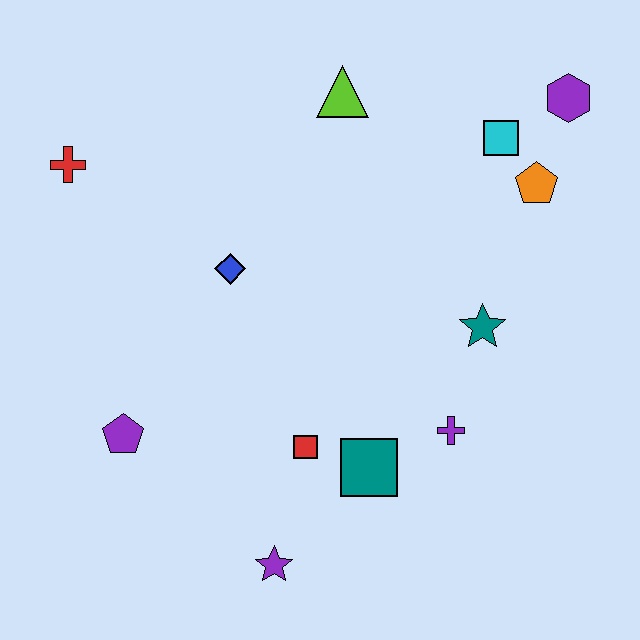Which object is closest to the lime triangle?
The cyan square is closest to the lime triangle.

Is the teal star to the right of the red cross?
Yes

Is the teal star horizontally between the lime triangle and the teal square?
No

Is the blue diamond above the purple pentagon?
Yes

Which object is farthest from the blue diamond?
The purple hexagon is farthest from the blue diamond.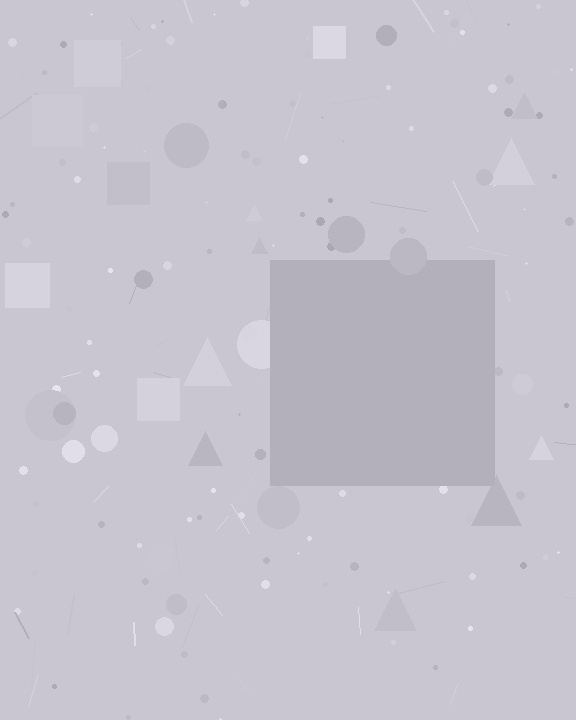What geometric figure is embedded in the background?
A square is embedded in the background.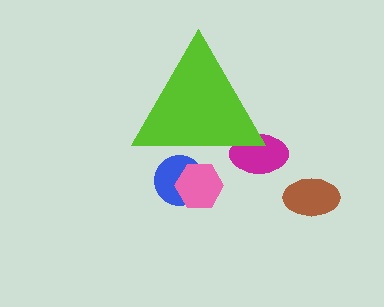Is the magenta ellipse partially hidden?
Yes, the magenta ellipse is partially hidden behind the lime triangle.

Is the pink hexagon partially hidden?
Yes, the pink hexagon is partially hidden behind the lime triangle.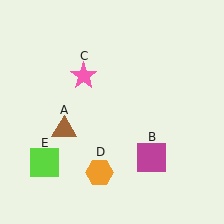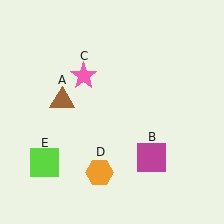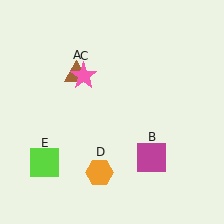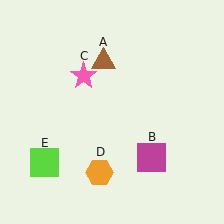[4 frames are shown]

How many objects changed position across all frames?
1 object changed position: brown triangle (object A).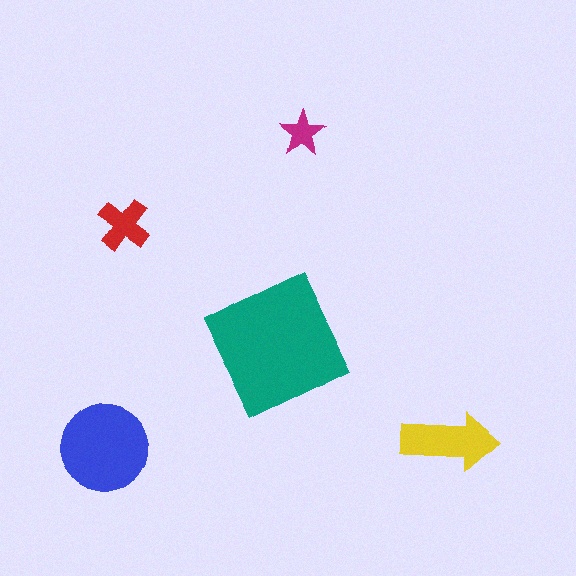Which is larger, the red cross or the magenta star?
The red cross.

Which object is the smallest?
The magenta star.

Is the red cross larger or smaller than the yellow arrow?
Smaller.